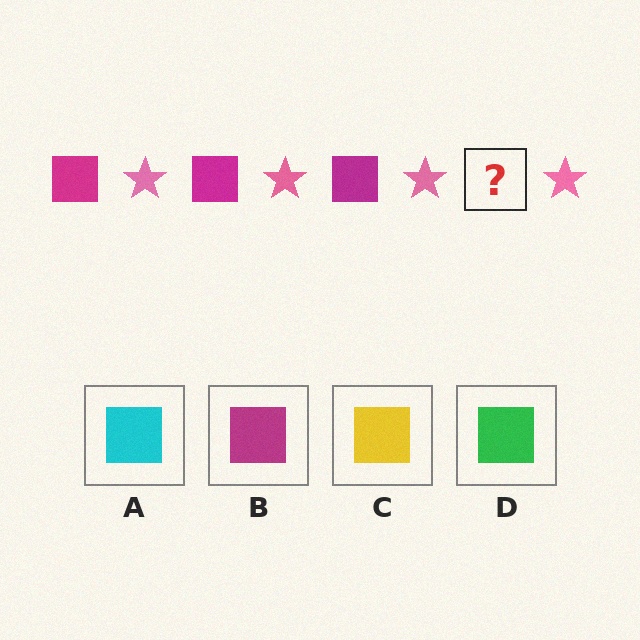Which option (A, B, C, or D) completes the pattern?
B.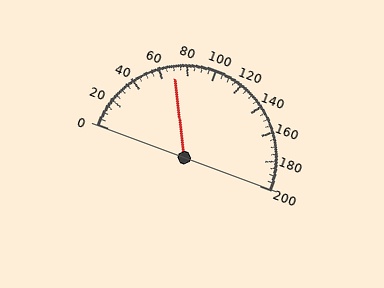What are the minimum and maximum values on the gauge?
The gauge ranges from 0 to 200.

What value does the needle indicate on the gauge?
The needle indicates approximately 70.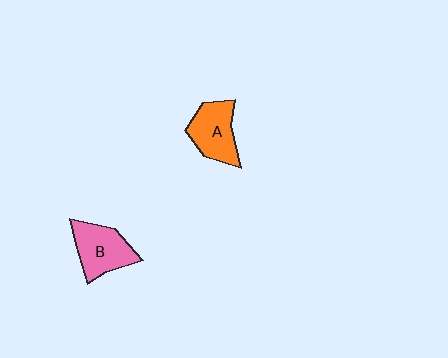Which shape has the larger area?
Shape B (pink).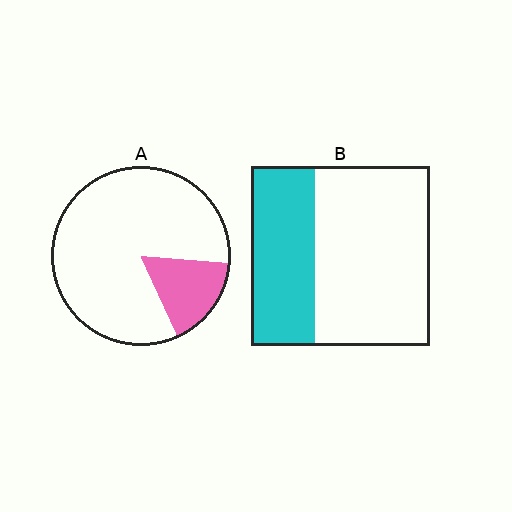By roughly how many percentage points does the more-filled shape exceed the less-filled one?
By roughly 20 percentage points (B over A).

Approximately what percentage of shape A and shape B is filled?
A is approximately 15% and B is approximately 35%.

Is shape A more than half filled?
No.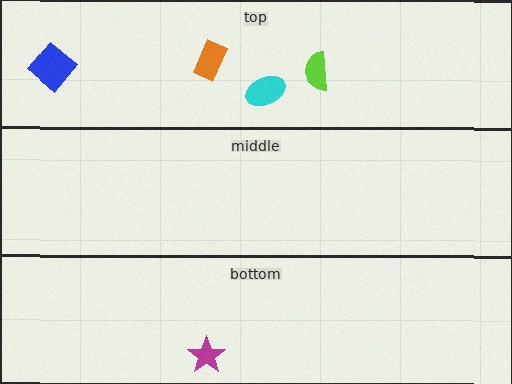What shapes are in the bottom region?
The magenta star.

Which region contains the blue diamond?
The top region.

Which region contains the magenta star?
The bottom region.